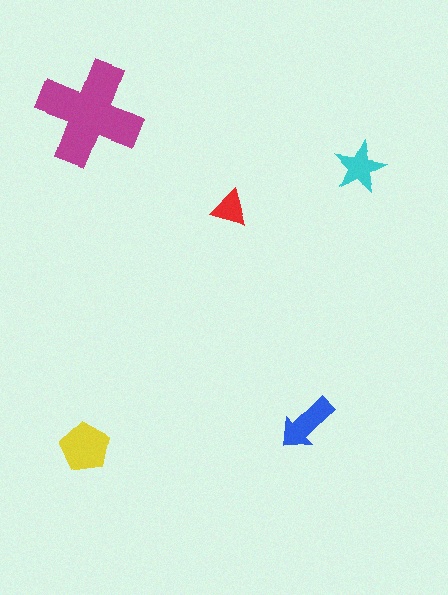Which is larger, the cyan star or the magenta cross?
The magenta cross.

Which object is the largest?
The magenta cross.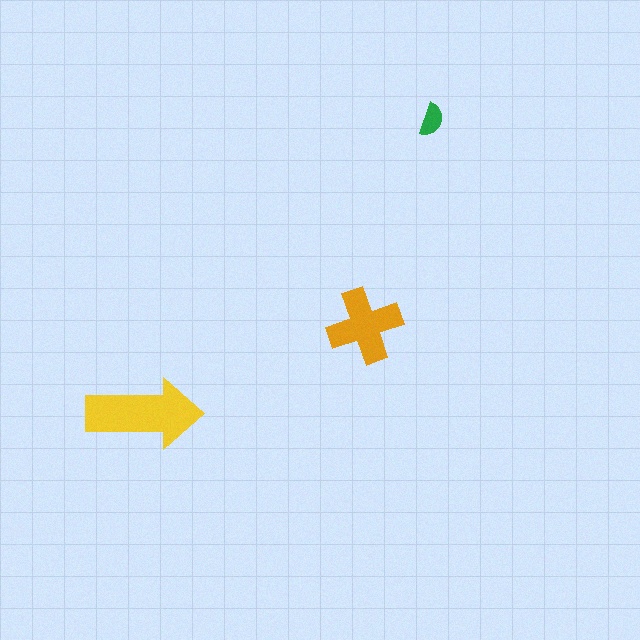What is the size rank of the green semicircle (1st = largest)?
3rd.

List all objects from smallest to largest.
The green semicircle, the orange cross, the yellow arrow.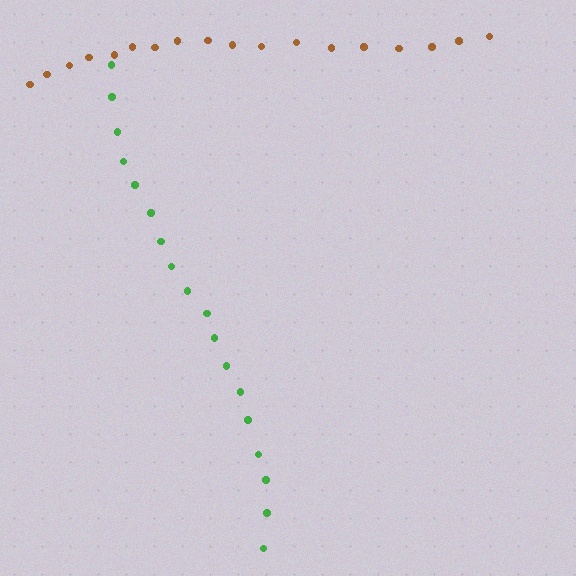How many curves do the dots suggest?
There are 2 distinct paths.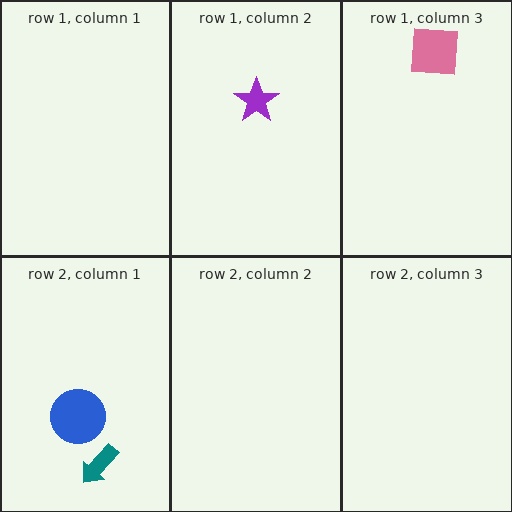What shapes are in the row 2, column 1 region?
The blue circle, the teal arrow.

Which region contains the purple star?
The row 1, column 2 region.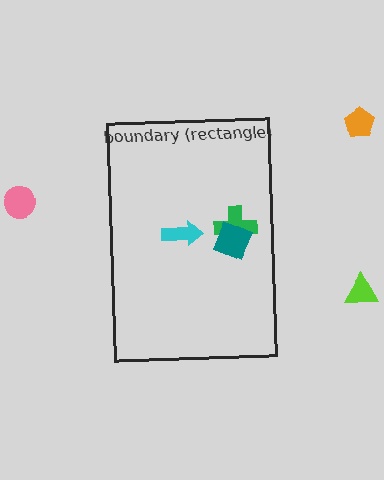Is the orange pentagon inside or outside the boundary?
Outside.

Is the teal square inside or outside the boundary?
Inside.